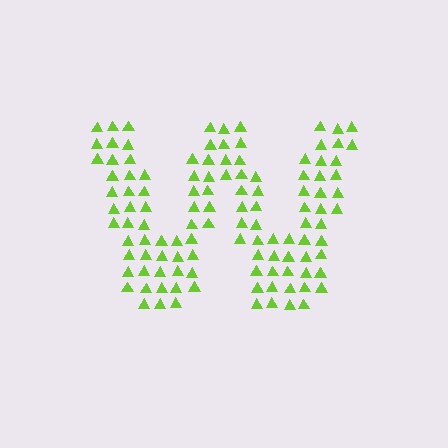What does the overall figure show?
The overall figure shows the letter W.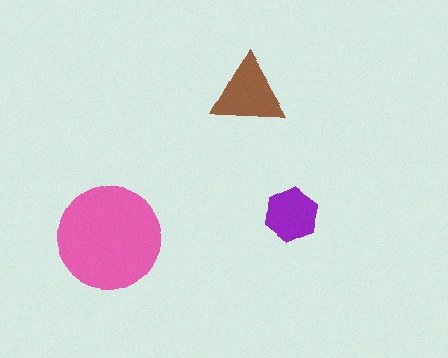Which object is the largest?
The pink circle.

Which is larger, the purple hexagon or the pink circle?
The pink circle.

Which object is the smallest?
The purple hexagon.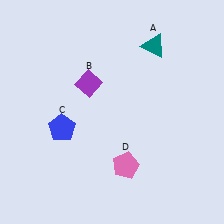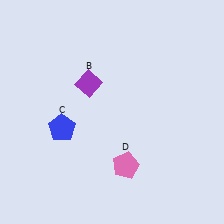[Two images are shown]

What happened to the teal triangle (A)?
The teal triangle (A) was removed in Image 2. It was in the top-right area of Image 1.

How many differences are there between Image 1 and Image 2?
There is 1 difference between the two images.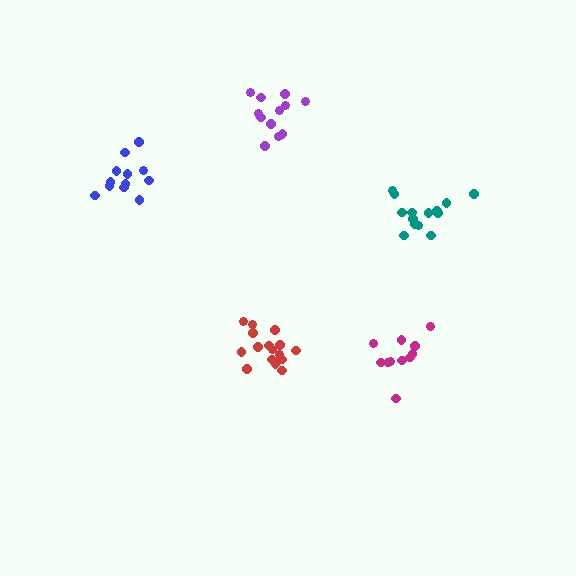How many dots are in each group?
Group 1: 16 dots, Group 2: 11 dots, Group 3: 12 dots, Group 4: 14 dots, Group 5: 12 dots (65 total).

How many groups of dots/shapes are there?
There are 5 groups.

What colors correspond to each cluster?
The clusters are colored: red, magenta, blue, teal, purple.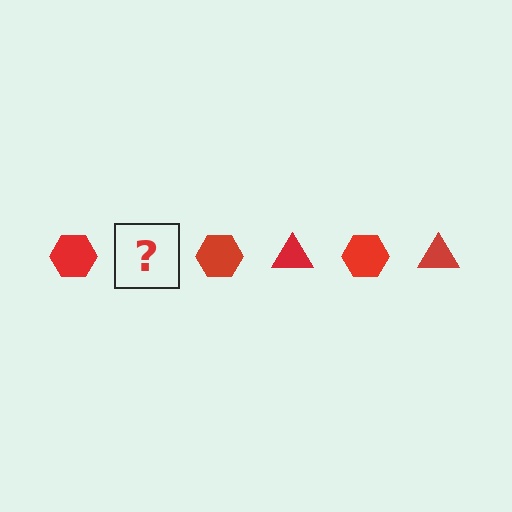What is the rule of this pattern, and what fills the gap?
The rule is that the pattern cycles through hexagon, triangle shapes in red. The gap should be filled with a red triangle.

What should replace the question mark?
The question mark should be replaced with a red triangle.